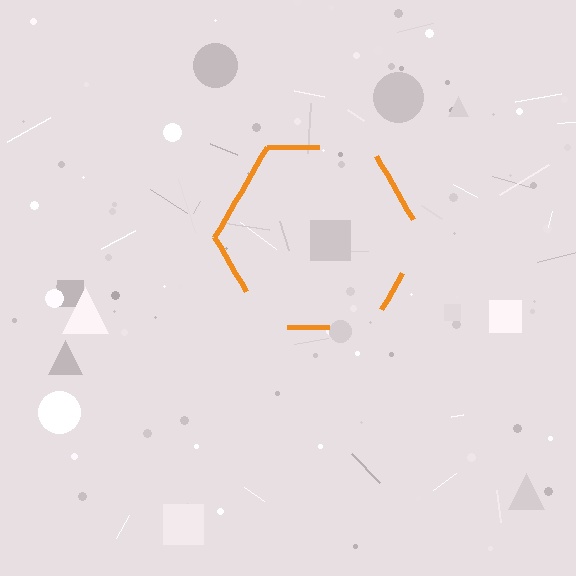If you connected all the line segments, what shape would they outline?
They would outline a hexagon.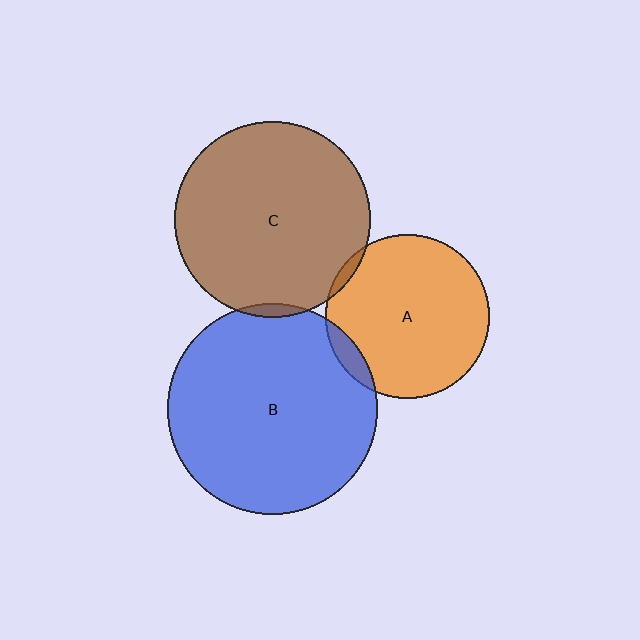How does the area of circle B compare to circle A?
Approximately 1.7 times.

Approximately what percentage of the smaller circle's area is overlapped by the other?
Approximately 5%.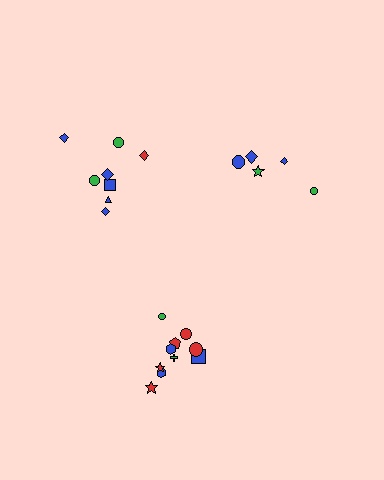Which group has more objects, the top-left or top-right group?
The top-left group.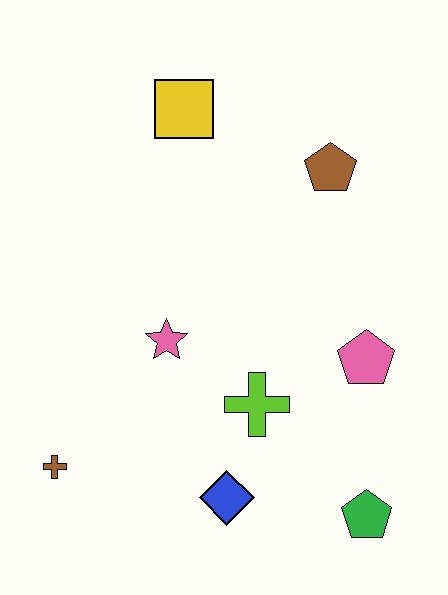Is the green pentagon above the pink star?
No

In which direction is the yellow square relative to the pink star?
The yellow square is above the pink star.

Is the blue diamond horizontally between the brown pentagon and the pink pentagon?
No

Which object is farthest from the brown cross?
The brown pentagon is farthest from the brown cross.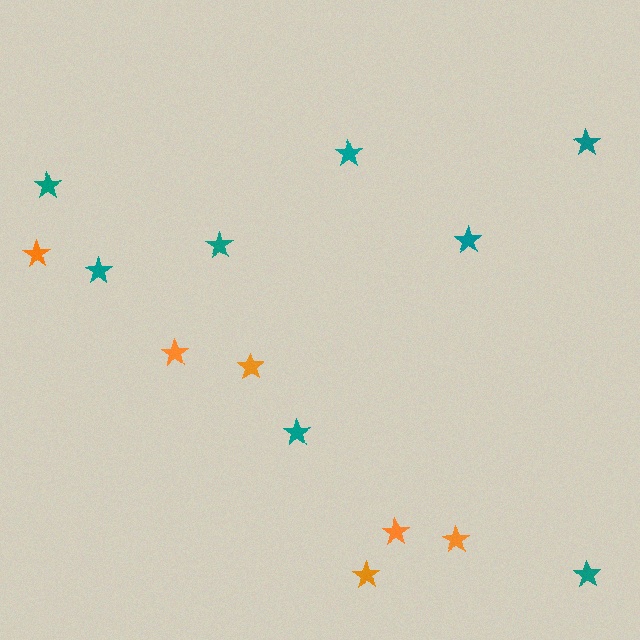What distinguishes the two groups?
There are 2 groups: one group of teal stars (8) and one group of orange stars (6).